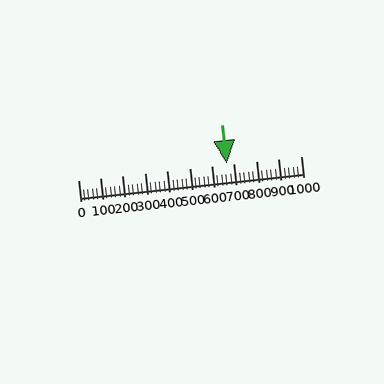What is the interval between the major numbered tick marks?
The major tick marks are spaced 100 units apart.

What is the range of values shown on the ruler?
The ruler shows values from 0 to 1000.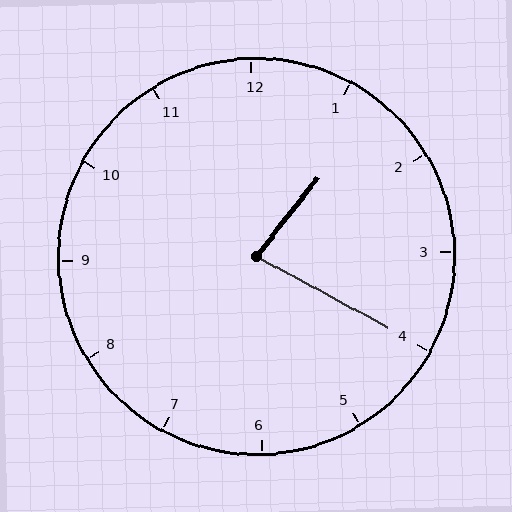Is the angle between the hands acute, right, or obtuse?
It is acute.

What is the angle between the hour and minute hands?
Approximately 80 degrees.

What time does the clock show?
1:20.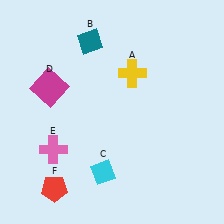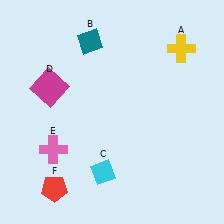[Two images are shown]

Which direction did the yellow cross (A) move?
The yellow cross (A) moved right.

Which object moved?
The yellow cross (A) moved right.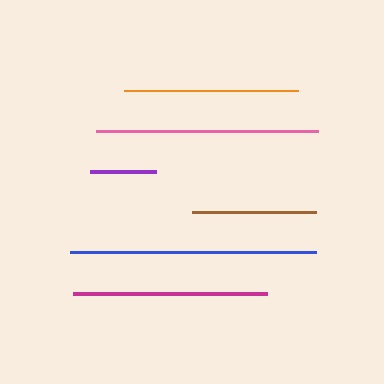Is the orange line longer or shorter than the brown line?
The orange line is longer than the brown line.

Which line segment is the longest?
The blue line is the longest at approximately 246 pixels.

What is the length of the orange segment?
The orange segment is approximately 174 pixels long.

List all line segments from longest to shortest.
From longest to shortest: blue, pink, magenta, orange, brown, purple.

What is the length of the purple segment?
The purple segment is approximately 65 pixels long.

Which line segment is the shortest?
The purple line is the shortest at approximately 65 pixels.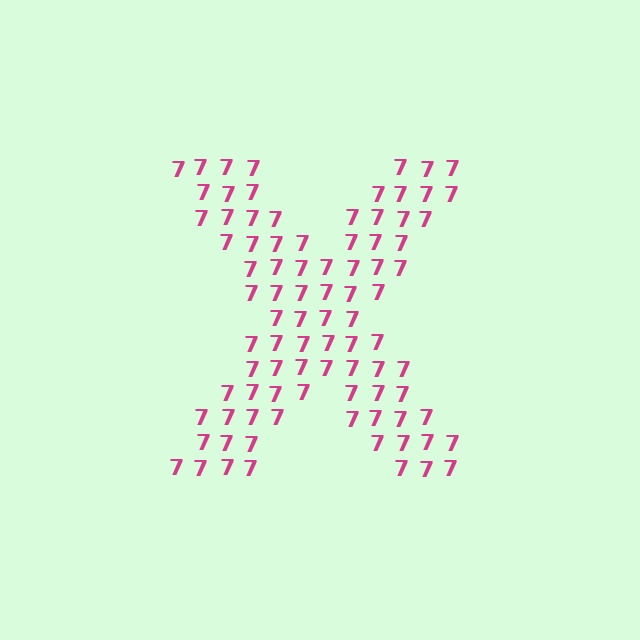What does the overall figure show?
The overall figure shows the letter X.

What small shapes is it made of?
It is made of small digit 7's.